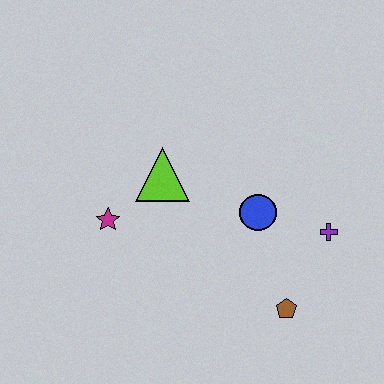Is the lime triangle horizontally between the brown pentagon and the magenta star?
Yes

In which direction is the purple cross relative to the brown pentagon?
The purple cross is above the brown pentagon.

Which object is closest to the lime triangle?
The magenta star is closest to the lime triangle.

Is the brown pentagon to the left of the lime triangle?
No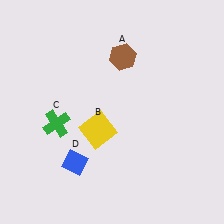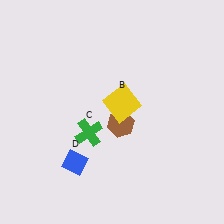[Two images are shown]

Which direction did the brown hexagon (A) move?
The brown hexagon (A) moved down.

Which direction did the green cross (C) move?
The green cross (C) moved right.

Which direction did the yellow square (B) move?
The yellow square (B) moved up.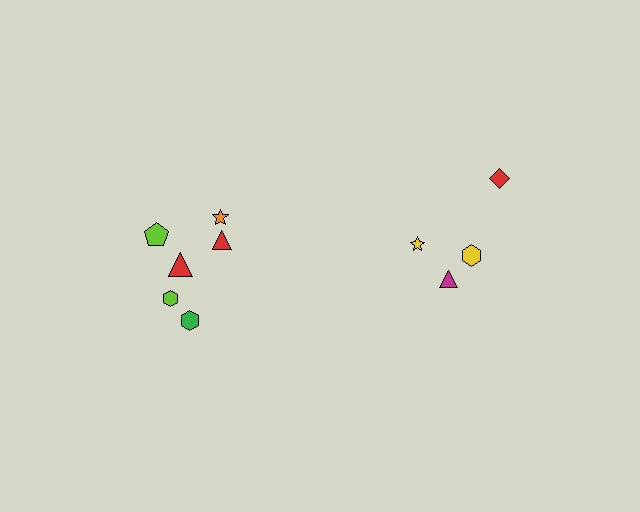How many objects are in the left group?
There are 6 objects.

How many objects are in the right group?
There are 4 objects.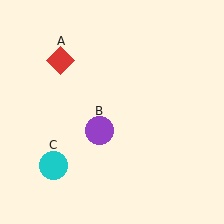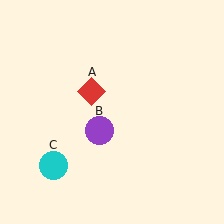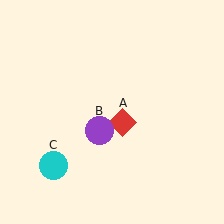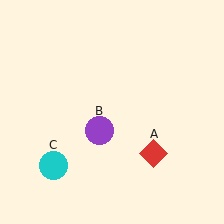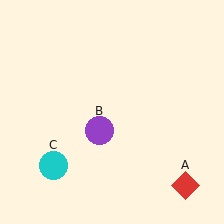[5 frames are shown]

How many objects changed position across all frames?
1 object changed position: red diamond (object A).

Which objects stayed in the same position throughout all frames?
Purple circle (object B) and cyan circle (object C) remained stationary.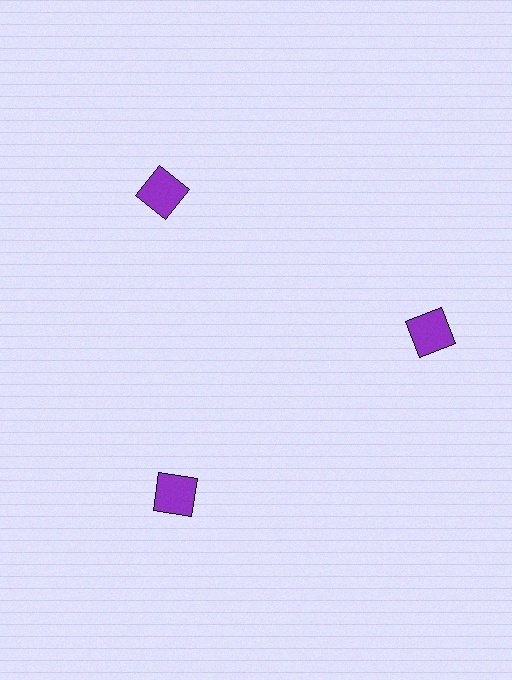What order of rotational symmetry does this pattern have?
This pattern has 3-fold rotational symmetry.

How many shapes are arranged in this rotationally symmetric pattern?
There are 3 shapes, arranged in 3 groups of 1.